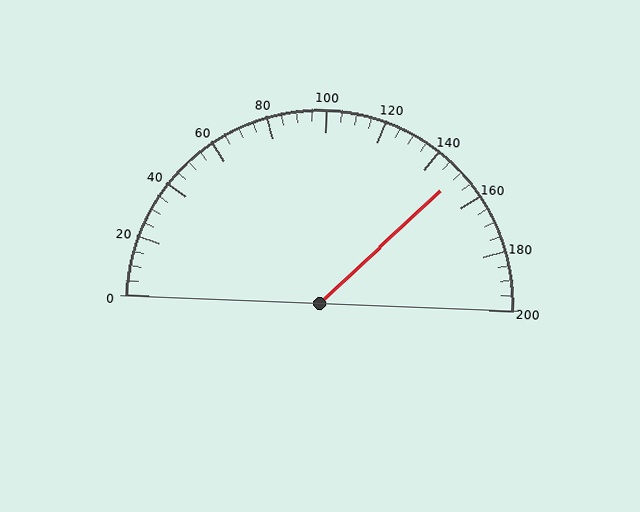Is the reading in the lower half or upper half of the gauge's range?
The reading is in the upper half of the range (0 to 200).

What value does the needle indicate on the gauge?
The needle indicates approximately 150.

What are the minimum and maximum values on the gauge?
The gauge ranges from 0 to 200.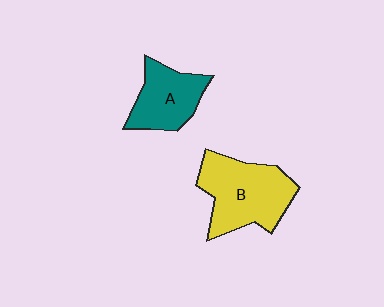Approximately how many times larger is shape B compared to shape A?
Approximately 1.5 times.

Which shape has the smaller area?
Shape A (teal).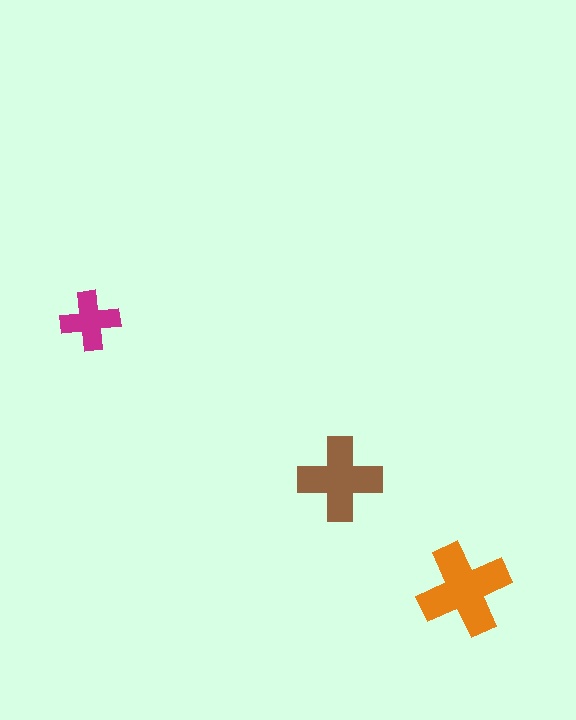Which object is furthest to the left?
The magenta cross is leftmost.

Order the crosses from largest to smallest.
the orange one, the brown one, the magenta one.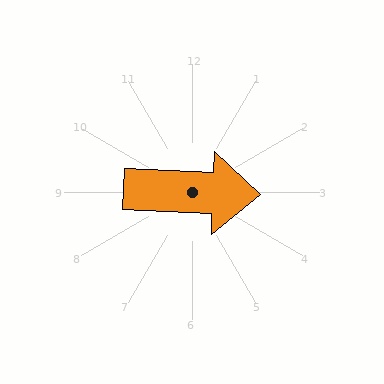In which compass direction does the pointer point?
East.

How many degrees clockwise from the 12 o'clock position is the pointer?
Approximately 92 degrees.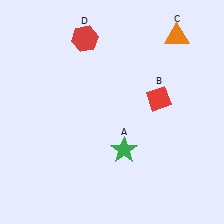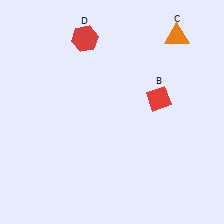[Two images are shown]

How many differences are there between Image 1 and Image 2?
There is 1 difference between the two images.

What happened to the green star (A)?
The green star (A) was removed in Image 2. It was in the bottom-right area of Image 1.